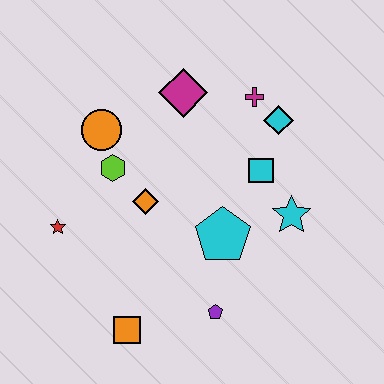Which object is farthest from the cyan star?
The red star is farthest from the cyan star.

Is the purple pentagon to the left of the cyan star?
Yes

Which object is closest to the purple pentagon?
The cyan pentagon is closest to the purple pentagon.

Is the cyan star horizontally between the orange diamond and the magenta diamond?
No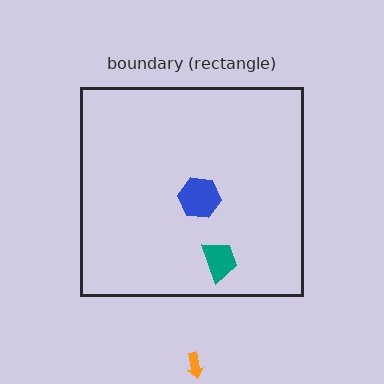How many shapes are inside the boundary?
2 inside, 1 outside.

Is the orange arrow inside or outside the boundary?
Outside.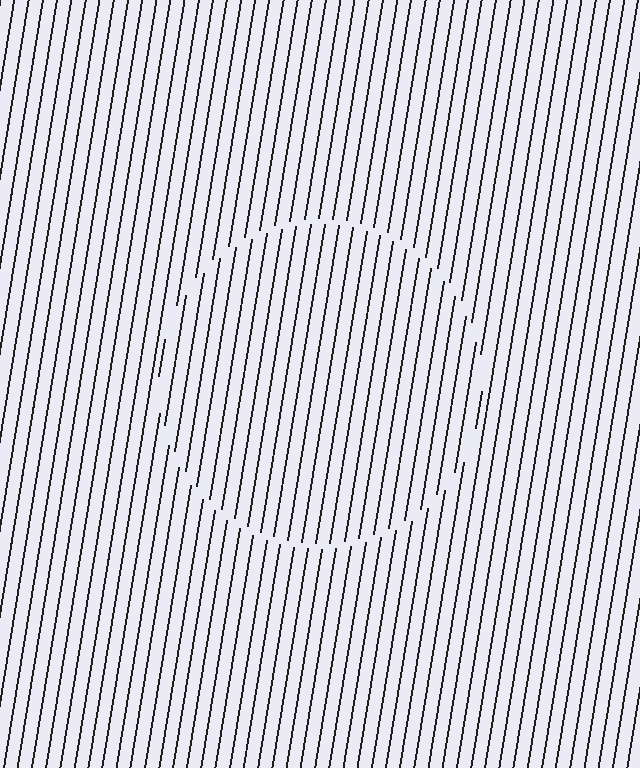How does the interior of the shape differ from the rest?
The interior of the shape contains the same grating, shifted by half a period — the contour is defined by the phase discontinuity where line-ends from the inner and outer gratings abut.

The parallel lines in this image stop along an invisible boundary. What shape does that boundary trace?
An illusory circle. The interior of the shape contains the same grating, shifted by half a period — the contour is defined by the phase discontinuity where line-ends from the inner and outer gratings abut.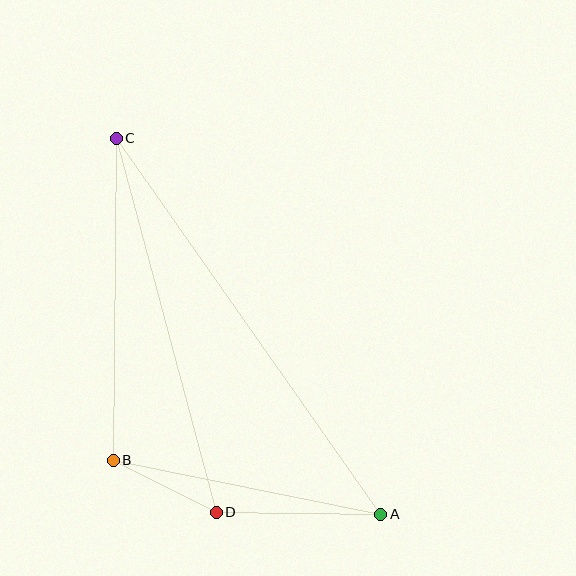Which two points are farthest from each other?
Points A and C are farthest from each other.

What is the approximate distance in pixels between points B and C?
The distance between B and C is approximately 322 pixels.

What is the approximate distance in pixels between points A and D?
The distance between A and D is approximately 165 pixels.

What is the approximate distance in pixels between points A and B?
The distance between A and B is approximately 273 pixels.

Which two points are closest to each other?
Points B and D are closest to each other.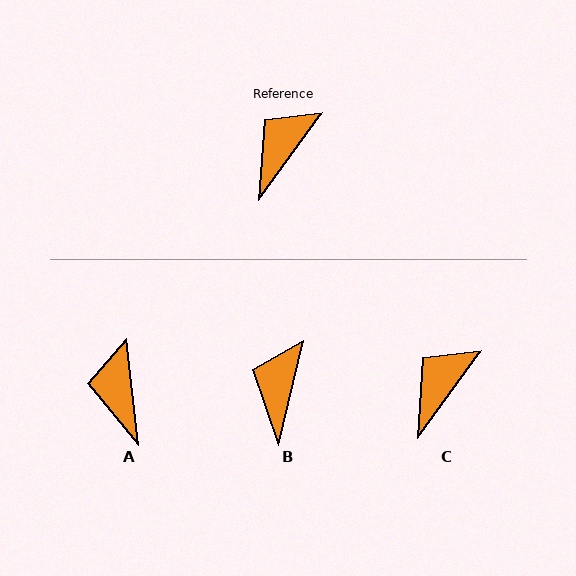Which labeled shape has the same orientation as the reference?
C.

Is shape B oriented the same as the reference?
No, it is off by about 23 degrees.